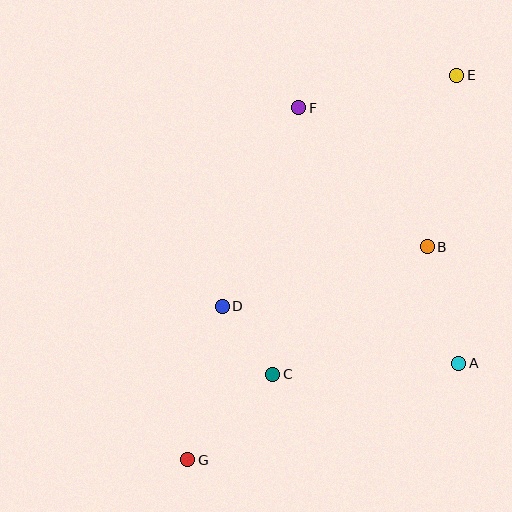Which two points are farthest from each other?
Points E and G are farthest from each other.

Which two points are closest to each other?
Points C and D are closest to each other.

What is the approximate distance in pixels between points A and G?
The distance between A and G is approximately 287 pixels.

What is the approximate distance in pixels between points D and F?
The distance between D and F is approximately 213 pixels.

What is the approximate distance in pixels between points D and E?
The distance between D and E is approximately 329 pixels.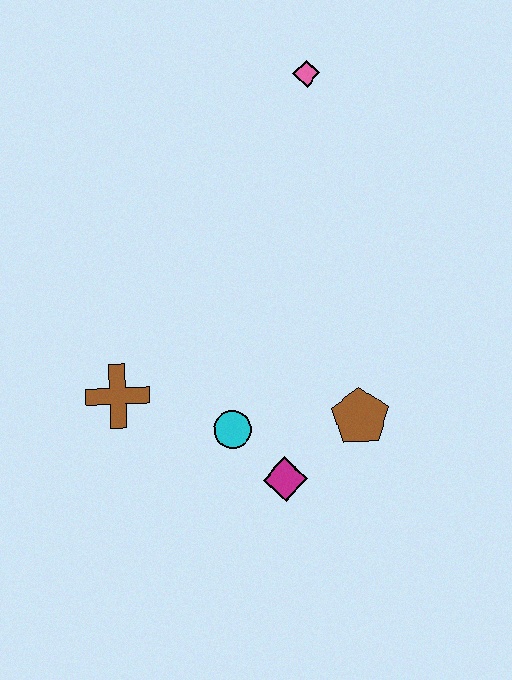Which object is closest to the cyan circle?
The magenta diamond is closest to the cyan circle.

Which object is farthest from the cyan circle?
The pink diamond is farthest from the cyan circle.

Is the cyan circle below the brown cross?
Yes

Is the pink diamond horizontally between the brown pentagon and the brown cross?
Yes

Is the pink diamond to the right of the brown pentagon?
No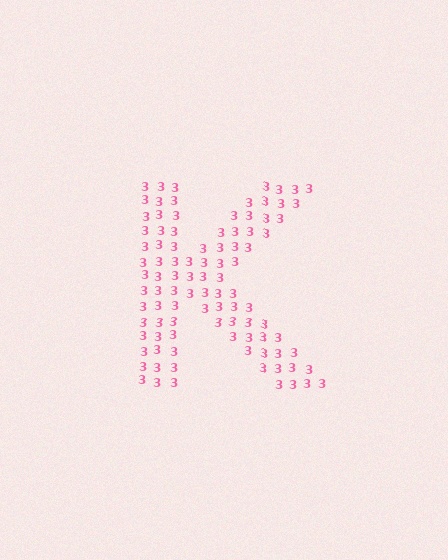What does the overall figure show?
The overall figure shows the letter K.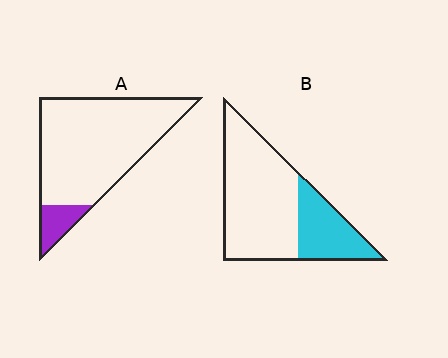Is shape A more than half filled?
No.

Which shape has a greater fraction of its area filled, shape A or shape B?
Shape B.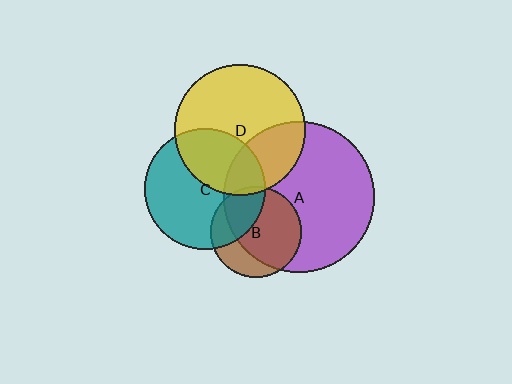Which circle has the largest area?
Circle A (purple).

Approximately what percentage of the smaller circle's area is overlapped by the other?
Approximately 70%.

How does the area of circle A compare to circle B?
Approximately 2.8 times.